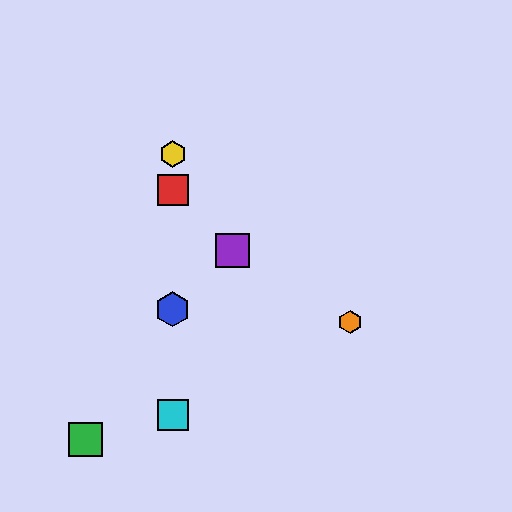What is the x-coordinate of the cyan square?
The cyan square is at x≈173.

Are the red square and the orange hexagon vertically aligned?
No, the red square is at x≈173 and the orange hexagon is at x≈350.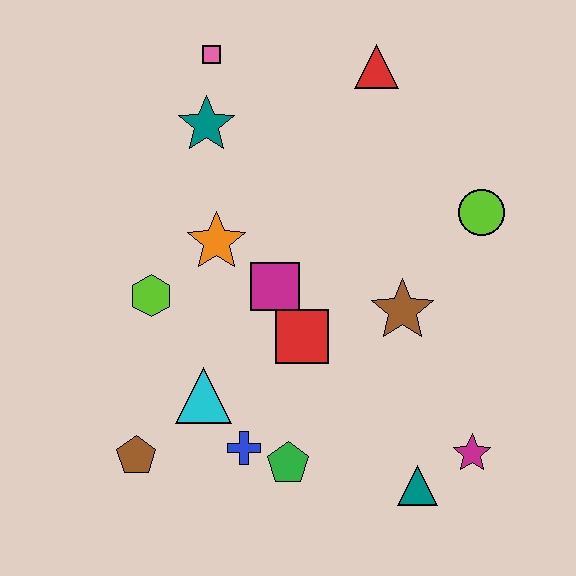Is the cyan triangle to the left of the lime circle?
Yes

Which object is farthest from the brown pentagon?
The red triangle is farthest from the brown pentagon.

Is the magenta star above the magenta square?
No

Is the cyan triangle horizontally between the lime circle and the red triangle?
No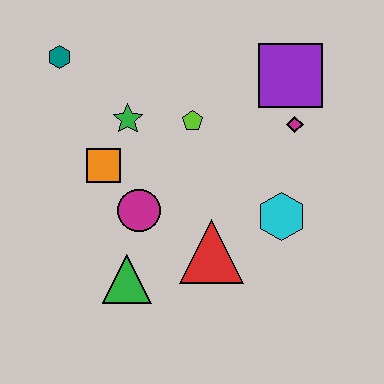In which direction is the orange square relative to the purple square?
The orange square is to the left of the purple square.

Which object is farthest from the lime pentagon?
The green triangle is farthest from the lime pentagon.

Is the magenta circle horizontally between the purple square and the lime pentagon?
No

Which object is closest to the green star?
The orange square is closest to the green star.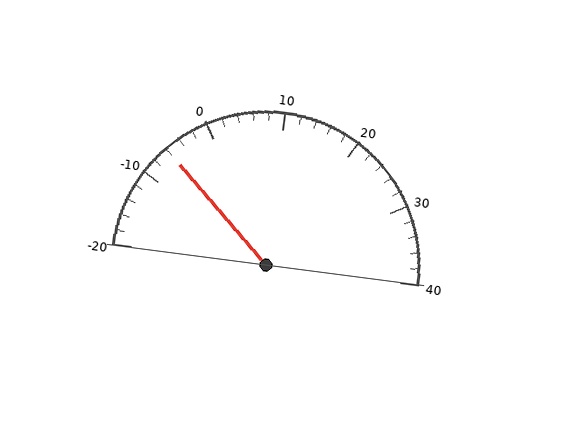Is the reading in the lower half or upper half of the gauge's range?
The reading is in the lower half of the range (-20 to 40).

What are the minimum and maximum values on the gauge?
The gauge ranges from -20 to 40.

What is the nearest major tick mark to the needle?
The nearest major tick mark is -10.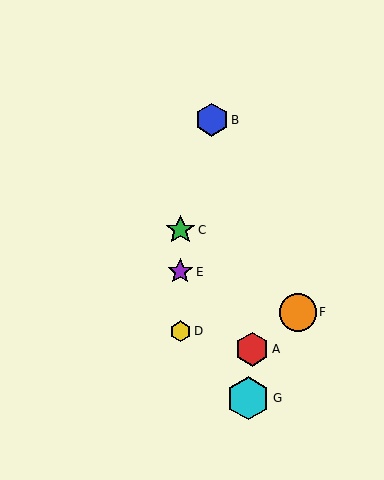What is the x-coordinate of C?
Object C is at x≈180.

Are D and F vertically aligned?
No, D is at x≈180 and F is at x≈298.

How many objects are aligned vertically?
3 objects (C, D, E) are aligned vertically.